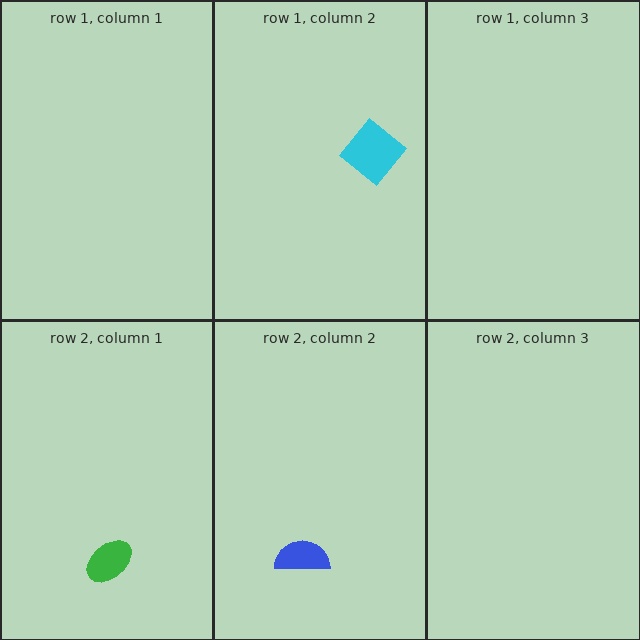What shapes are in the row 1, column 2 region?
The cyan diamond.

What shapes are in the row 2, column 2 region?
The blue semicircle.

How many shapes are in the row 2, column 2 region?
1.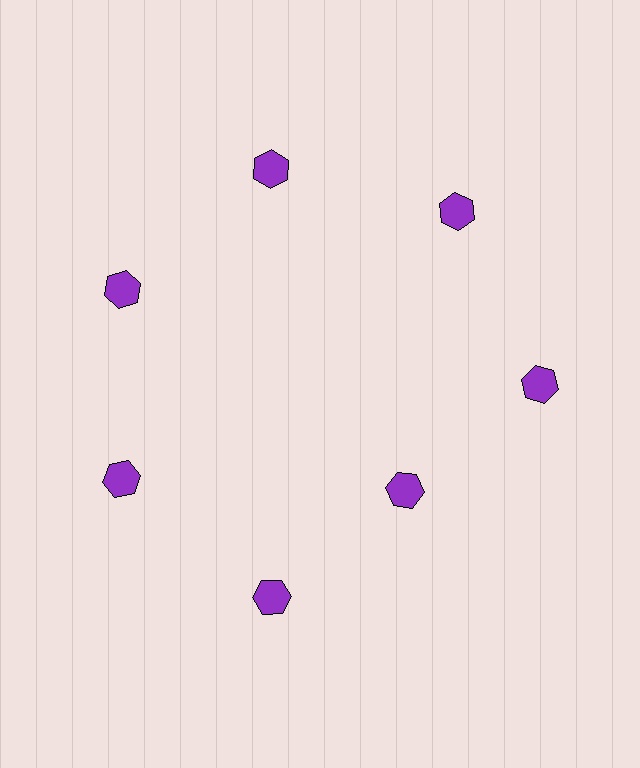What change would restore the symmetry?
The symmetry would be restored by moving it outward, back onto the ring so that all 7 hexagons sit at equal angles and equal distance from the center.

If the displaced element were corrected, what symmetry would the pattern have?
It would have 7-fold rotational symmetry — the pattern would map onto itself every 51 degrees.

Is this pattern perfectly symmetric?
No. The 7 purple hexagons are arranged in a ring, but one element near the 5 o'clock position is pulled inward toward the center, breaking the 7-fold rotational symmetry.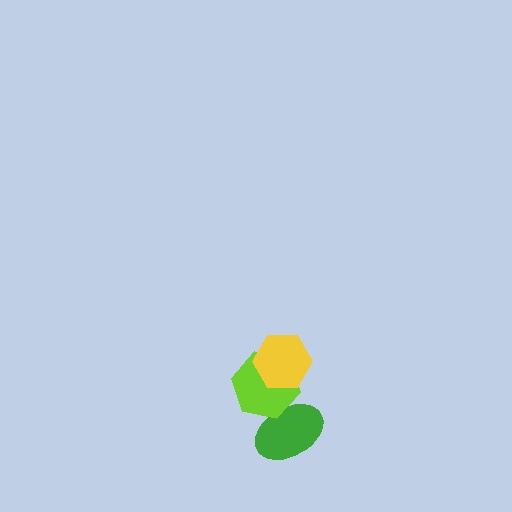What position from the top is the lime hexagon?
The lime hexagon is 2nd from the top.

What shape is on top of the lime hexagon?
The yellow hexagon is on top of the lime hexagon.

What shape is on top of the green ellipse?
The lime hexagon is on top of the green ellipse.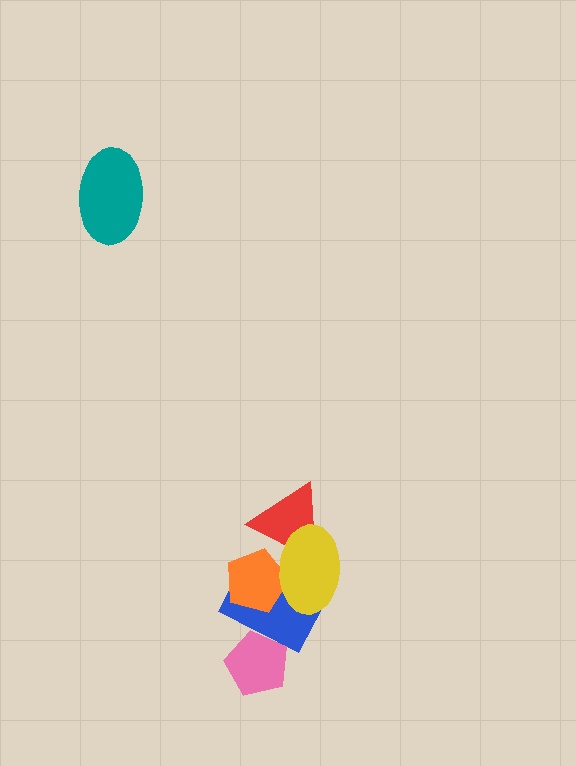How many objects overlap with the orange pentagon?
3 objects overlap with the orange pentagon.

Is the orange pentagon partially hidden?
Yes, it is partially covered by another shape.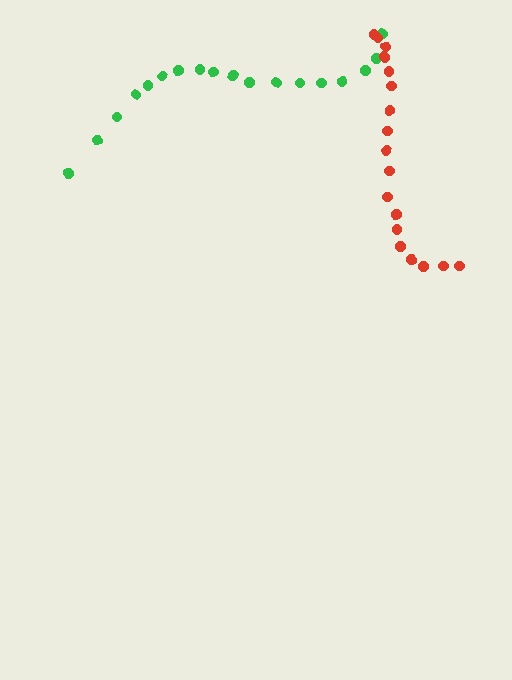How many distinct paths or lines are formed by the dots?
There are 2 distinct paths.